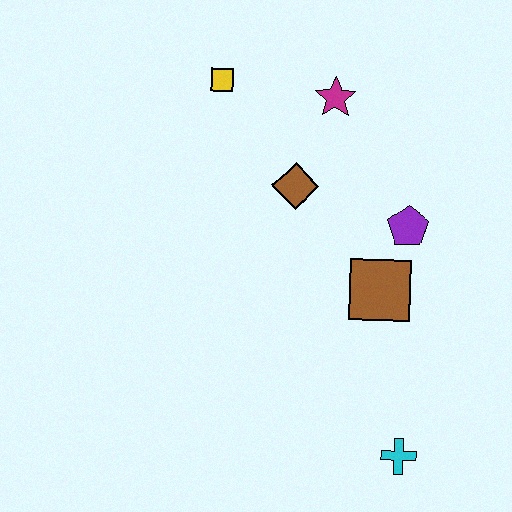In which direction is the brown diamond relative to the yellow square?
The brown diamond is below the yellow square.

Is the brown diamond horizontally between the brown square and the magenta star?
No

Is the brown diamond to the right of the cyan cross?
No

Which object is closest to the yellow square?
The magenta star is closest to the yellow square.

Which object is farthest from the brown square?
The yellow square is farthest from the brown square.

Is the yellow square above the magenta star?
Yes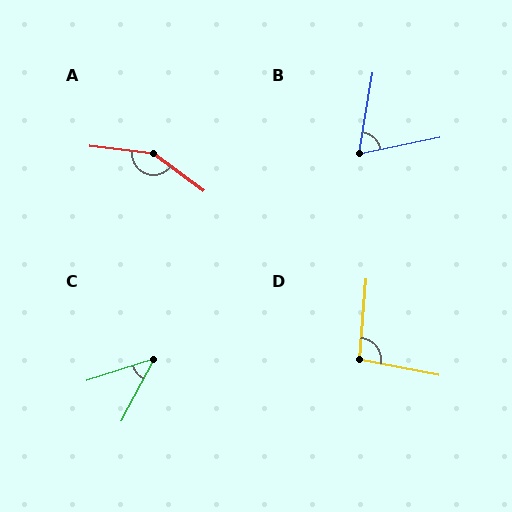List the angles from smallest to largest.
C (44°), B (68°), D (96°), A (150°).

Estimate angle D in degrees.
Approximately 96 degrees.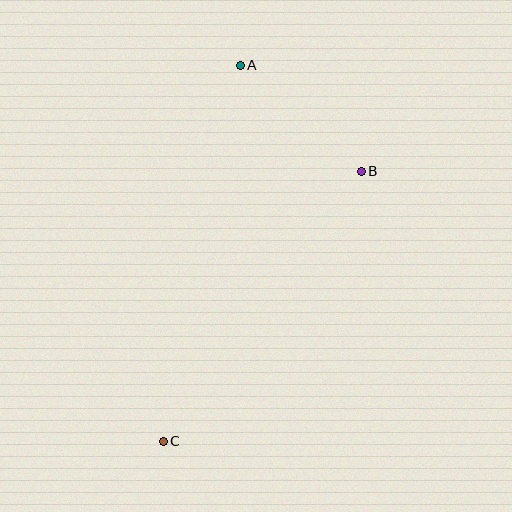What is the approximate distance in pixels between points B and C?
The distance between B and C is approximately 335 pixels.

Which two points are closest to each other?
Points A and B are closest to each other.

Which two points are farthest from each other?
Points A and C are farthest from each other.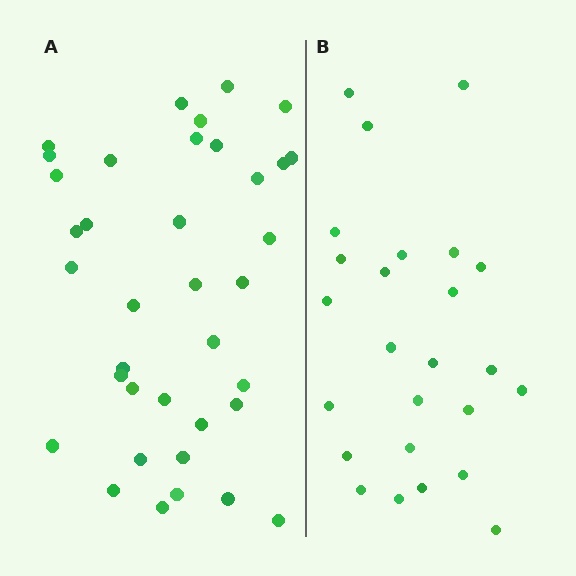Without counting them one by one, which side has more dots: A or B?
Region A (the left region) has more dots.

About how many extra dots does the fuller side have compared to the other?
Region A has roughly 12 or so more dots than region B.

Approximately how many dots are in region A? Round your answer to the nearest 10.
About 40 dots. (The exact count is 37, which rounds to 40.)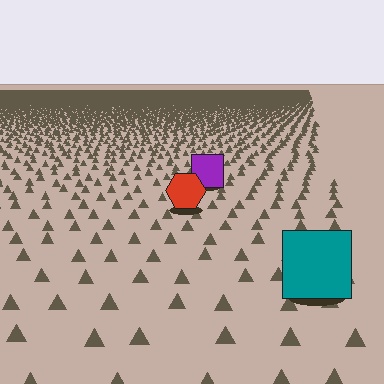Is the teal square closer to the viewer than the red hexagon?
Yes. The teal square is closer — you can tell from the texture gradient: the ground texture is coarser near it.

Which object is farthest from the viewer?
The purple square is farthest from the viewer. It appears smaller and the ground texture around it is denser.